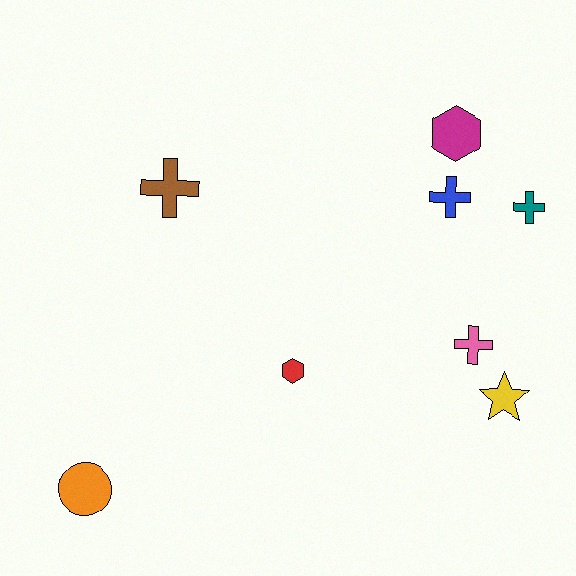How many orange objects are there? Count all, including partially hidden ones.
There is 1 orange object.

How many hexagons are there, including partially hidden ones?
There are 2 hexagons.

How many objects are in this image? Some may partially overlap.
There are 8 objects.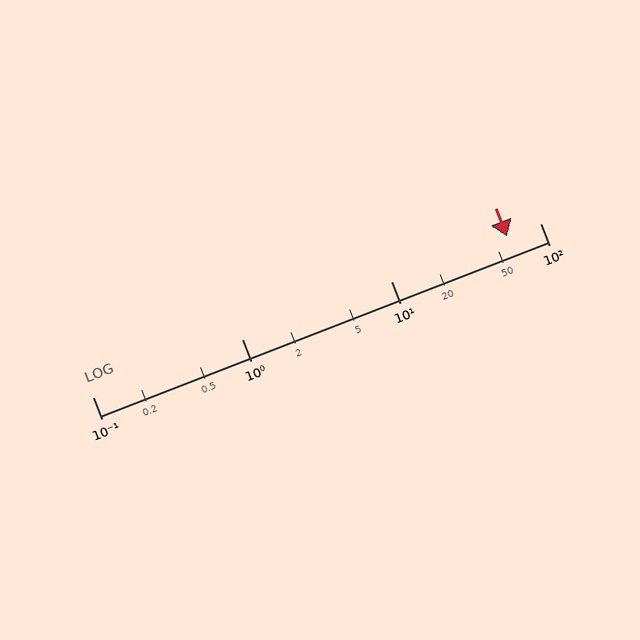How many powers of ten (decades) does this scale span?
The scale spans 3 decades, from 0.1 to 100.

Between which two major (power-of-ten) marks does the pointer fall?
The pointer is between 10 and 100.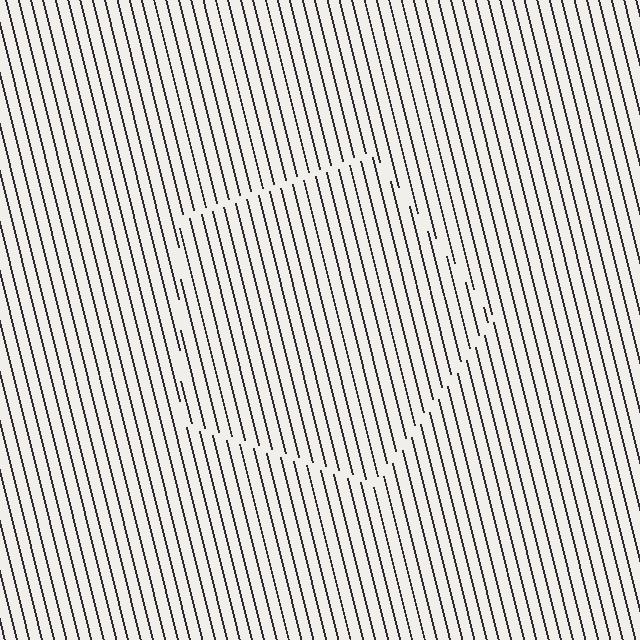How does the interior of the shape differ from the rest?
The interior of the shape contains the same grating, shifted by half a period — the contour is defined by the phase discontinuity where line-ends from the inner and outer gratings abut.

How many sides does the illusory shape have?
5 sides — the line-ends trace a pentagon.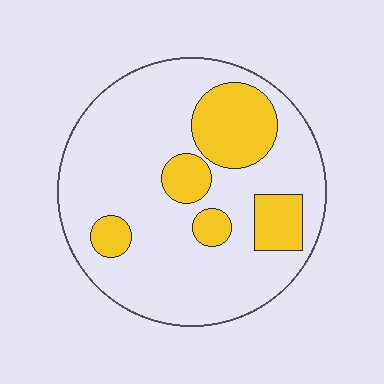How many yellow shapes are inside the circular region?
5.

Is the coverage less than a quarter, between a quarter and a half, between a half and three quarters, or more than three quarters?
Less than a quarter.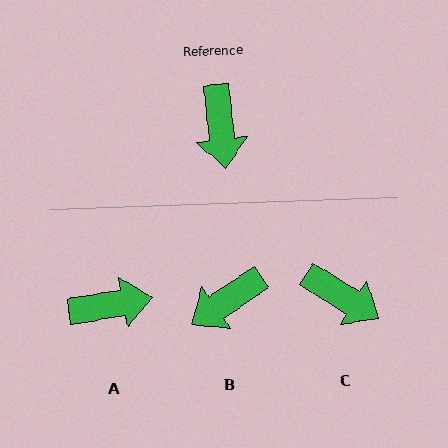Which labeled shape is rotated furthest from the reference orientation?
A, about 94 degrees away.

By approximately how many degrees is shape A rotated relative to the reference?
Approximately 94 degrees counter-clockwise.